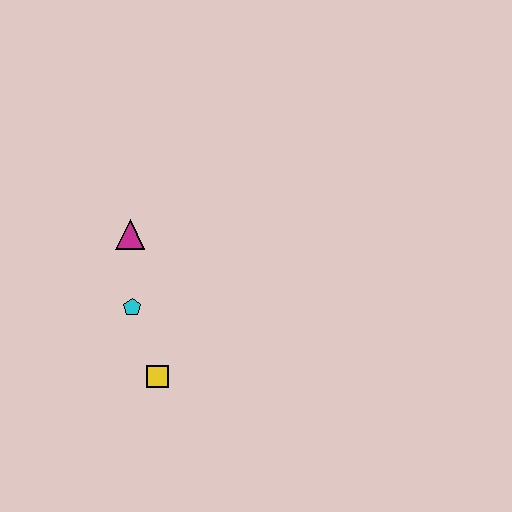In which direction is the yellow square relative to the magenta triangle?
The yellow square is below the magenta triangle.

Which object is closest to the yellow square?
The cyan pentagon is closest to the yellow square.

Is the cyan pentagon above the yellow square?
Yes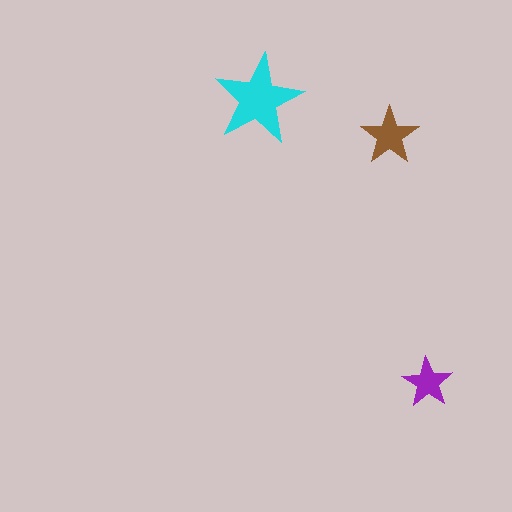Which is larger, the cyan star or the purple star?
The cyan one.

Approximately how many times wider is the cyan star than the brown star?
About 1.5 times wider.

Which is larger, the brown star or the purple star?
The brown one.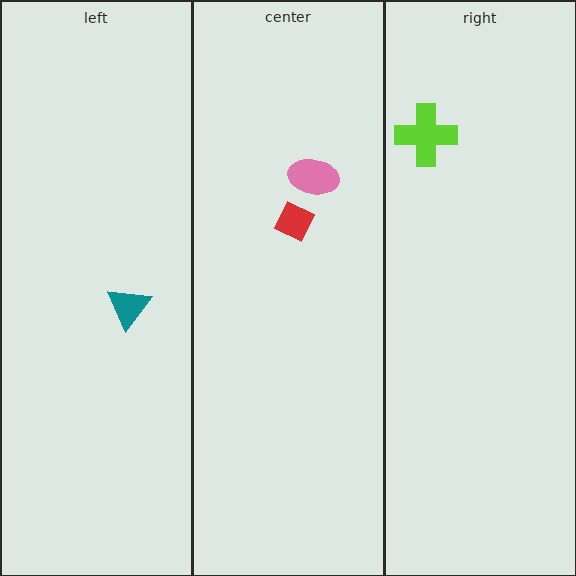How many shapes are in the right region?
1.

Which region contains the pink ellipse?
The center region.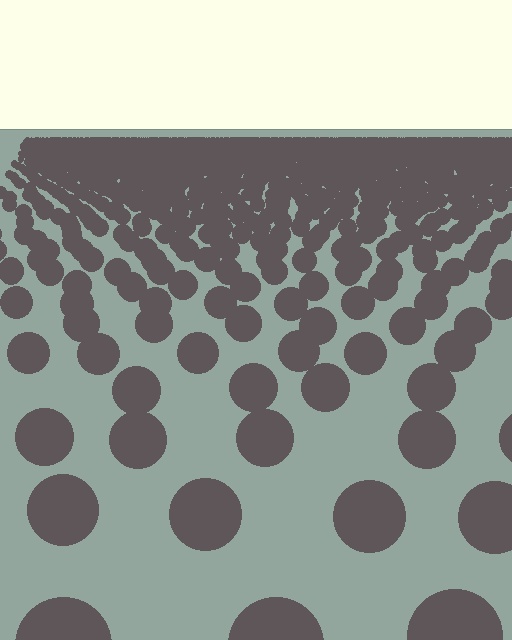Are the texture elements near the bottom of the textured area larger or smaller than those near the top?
Larger. Near the bottom, elements are closer to the viewer and appear at a bigger on-screen size.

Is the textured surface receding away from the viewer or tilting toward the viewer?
The surface is receding away from the viewer. Texture elements get smaller and denser toward the top.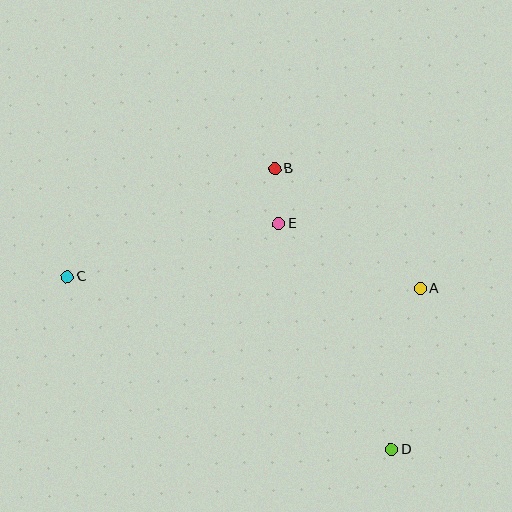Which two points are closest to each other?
Points B and E are closest to each other.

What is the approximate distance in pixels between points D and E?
The distance between D and E is approximately 252 pixels.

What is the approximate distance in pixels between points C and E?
The distance between C and E is approximately 218 pixels.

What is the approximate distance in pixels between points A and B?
The distance between A and B is approximately 189 pixels.